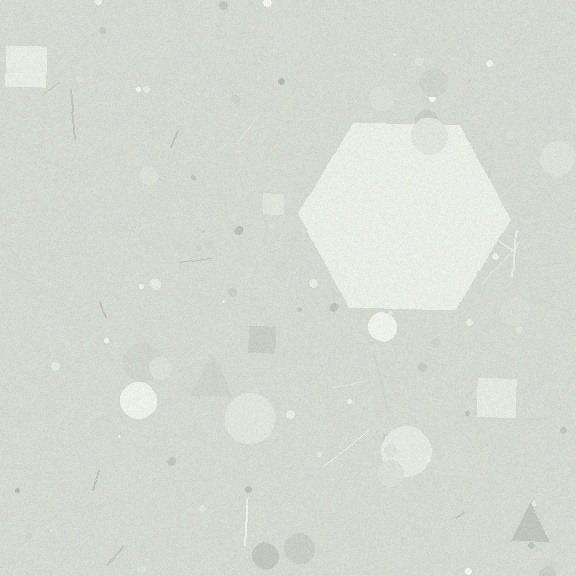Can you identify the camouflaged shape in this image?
The camouflaged shape is a hexagon.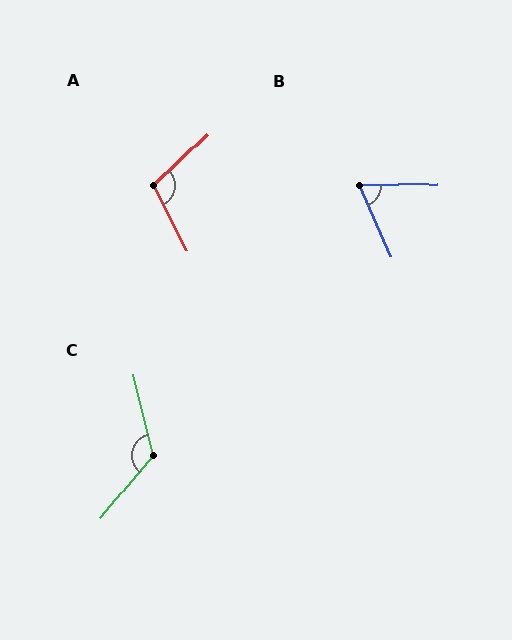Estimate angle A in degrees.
Approximately 106 degrees.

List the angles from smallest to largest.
B (68°), A (106°), C (127°).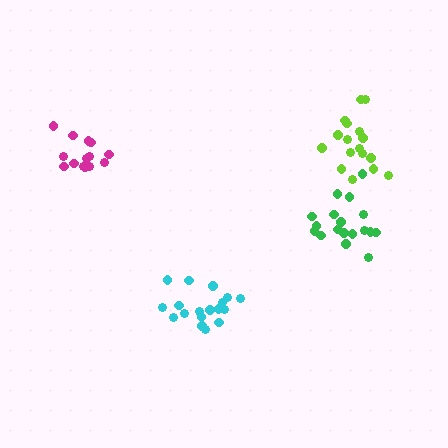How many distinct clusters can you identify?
There are 4 distinct clusters.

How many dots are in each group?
Group 1: 18 dots, Group 2: 18 dots, Group 3: 14 dots, Group 4: 17 dots (67 total).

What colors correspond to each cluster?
The clusters are colored: cyan, green, magenta, lime.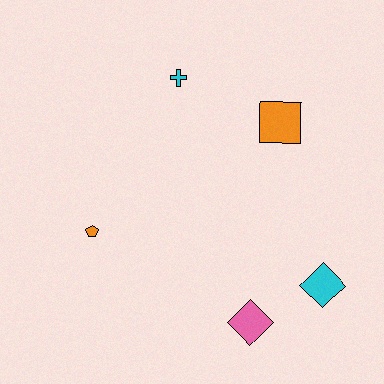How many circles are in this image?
There are no circles.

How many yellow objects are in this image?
There are no yellow objects.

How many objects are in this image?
There are 5 objects.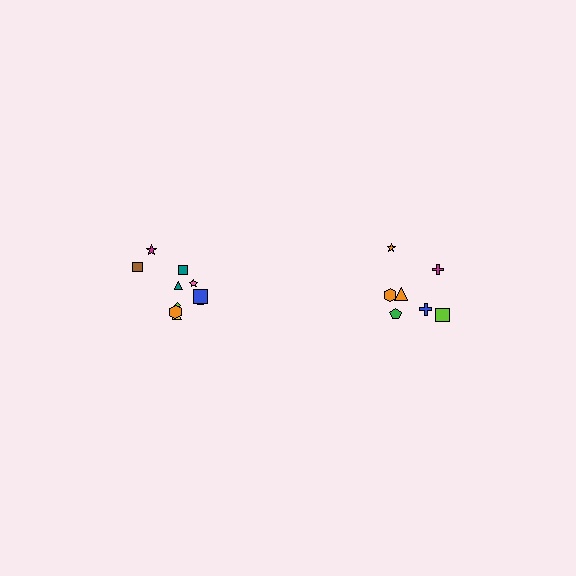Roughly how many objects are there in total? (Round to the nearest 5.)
Roughly 15 objects in total.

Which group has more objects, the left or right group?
The left group.